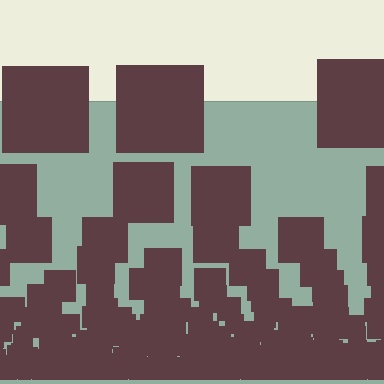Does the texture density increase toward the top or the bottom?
Density increases toward the bottom.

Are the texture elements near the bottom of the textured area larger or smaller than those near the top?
Smaller. The gradient is inverted — elements near the bottom are smaller and denser.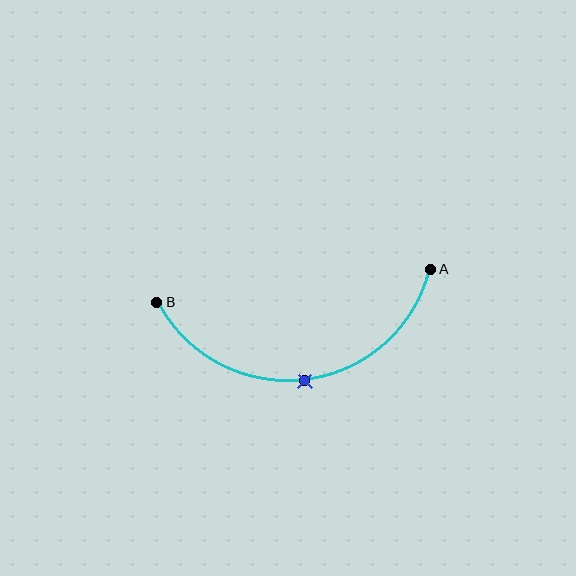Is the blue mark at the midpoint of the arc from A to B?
Yes. The blue mark lies on the arc at equal arc-length from both A and B — it is the arc midpoint.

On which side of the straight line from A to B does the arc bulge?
The arc bulges below the straight line connecting A and B.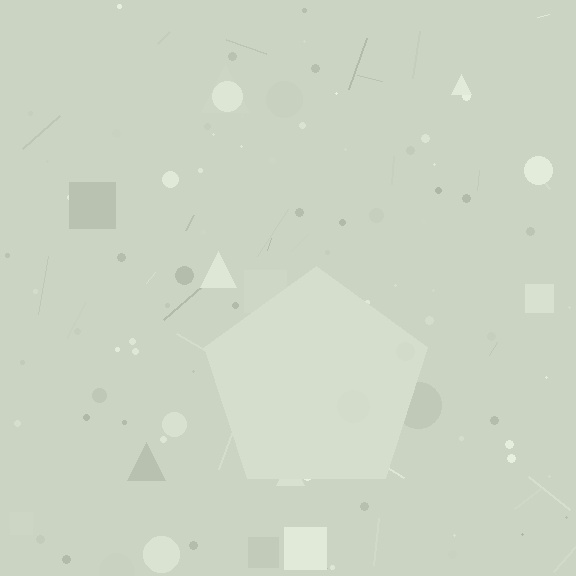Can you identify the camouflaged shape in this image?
The camouflaged shape is a pentagon.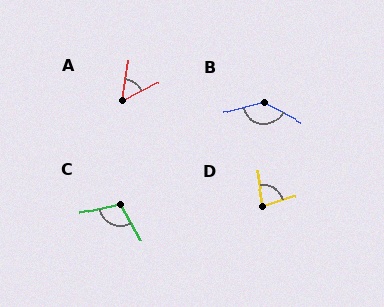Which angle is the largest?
B, at approximately 139 degrees.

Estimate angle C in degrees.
Approximately 106 degrees.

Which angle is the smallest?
A, at approximately 53 degrees.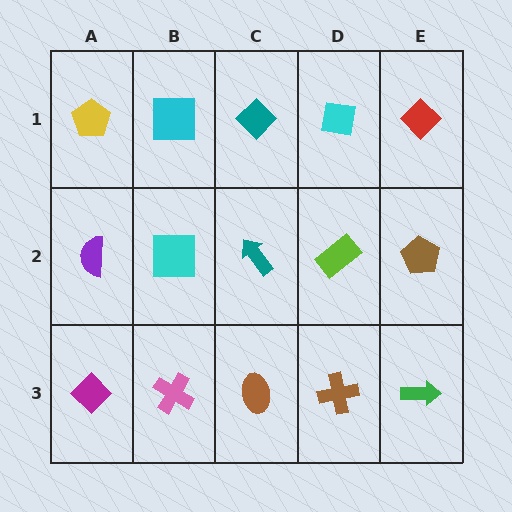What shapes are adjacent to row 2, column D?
A cyan square (row 1, column D), a brown cross (row 3, column D), a teal arrow (row 2, column C), a brown pentagon (row 2, column E).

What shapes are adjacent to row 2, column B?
A cyan square (row 1, column B), a pink cross (row 3, column B), a purple semicircle (row 2, column A), a teal arrow (row 2, column C).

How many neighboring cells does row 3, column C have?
3.